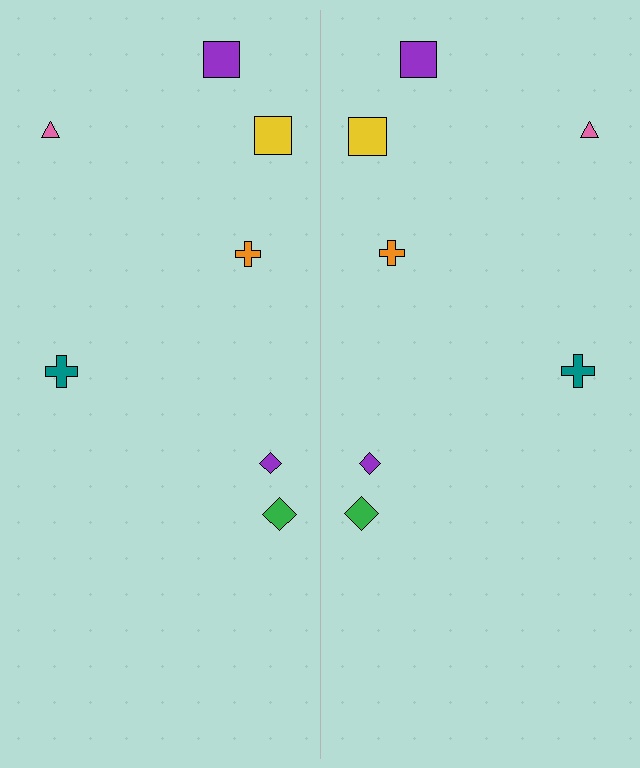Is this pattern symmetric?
Yes, this pattern has bilateral (reflection) symmetry.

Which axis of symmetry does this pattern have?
The pattern has a vertical axis of symmetry running through the center of the image.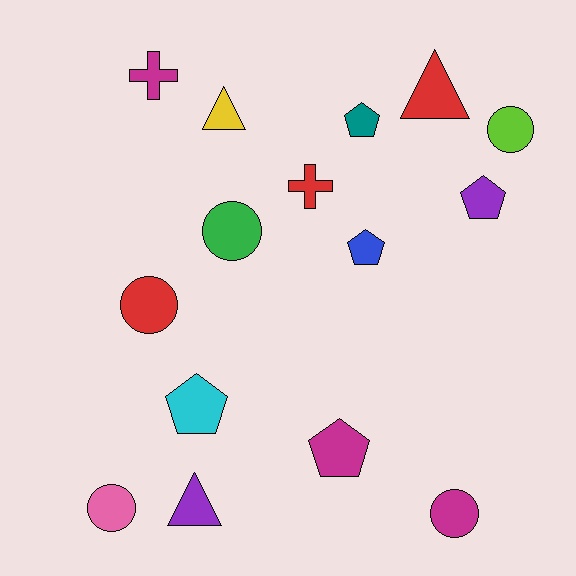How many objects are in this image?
There are 15 objects.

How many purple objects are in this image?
There are 2 purple objects.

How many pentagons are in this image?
There are 5 pentagons.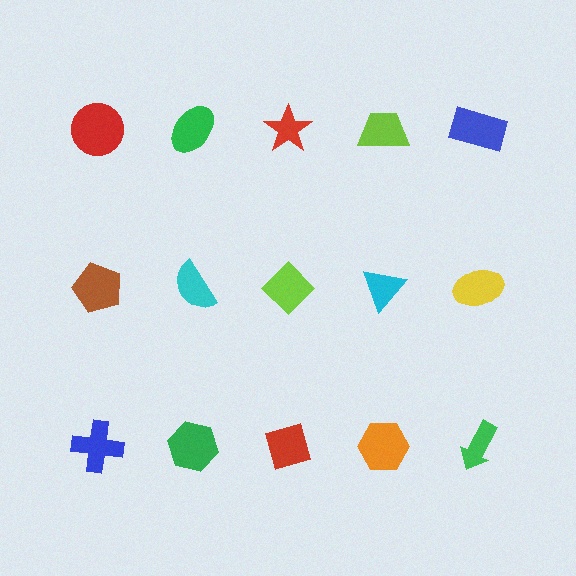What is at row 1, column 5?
A blue rectangle.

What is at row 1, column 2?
A green ellipse.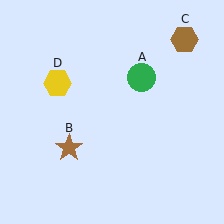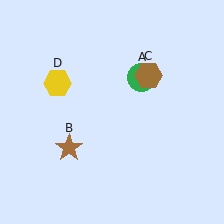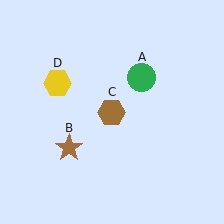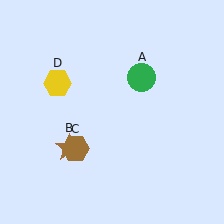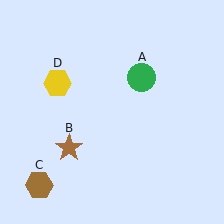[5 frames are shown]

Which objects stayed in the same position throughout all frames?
Green circle (object A) and brown star (object B) and yellow hexagon (object D) remained stationary.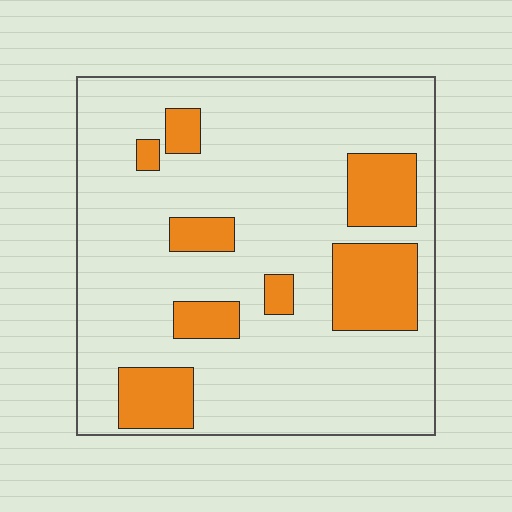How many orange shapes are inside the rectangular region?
8.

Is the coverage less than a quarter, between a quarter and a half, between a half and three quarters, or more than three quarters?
Less than a quarter.